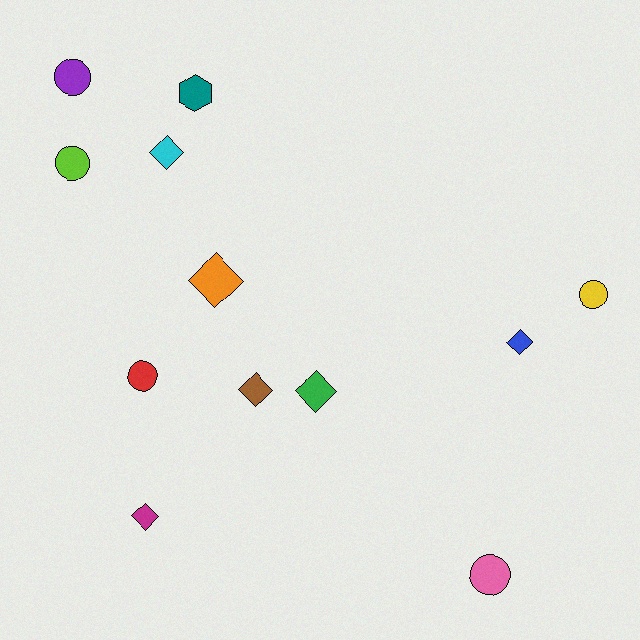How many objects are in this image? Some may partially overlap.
There are 12 objects.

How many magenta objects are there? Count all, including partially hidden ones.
There is 1 magenta object.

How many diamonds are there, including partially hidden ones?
There are 6 diamonds.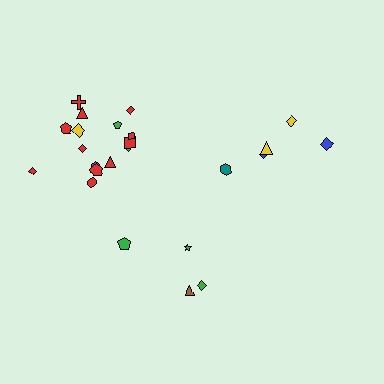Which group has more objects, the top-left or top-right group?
The top-left group.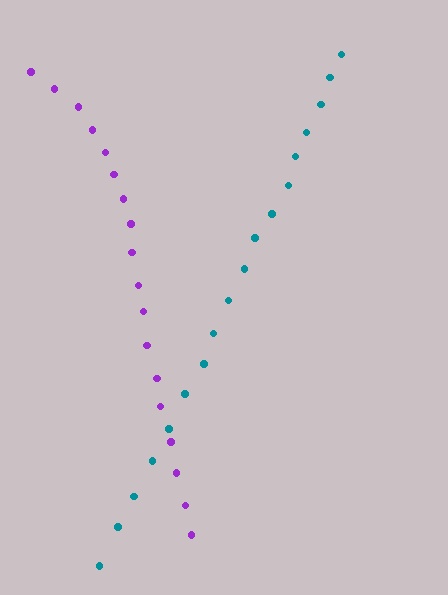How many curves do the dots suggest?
There are 2 distinct paths.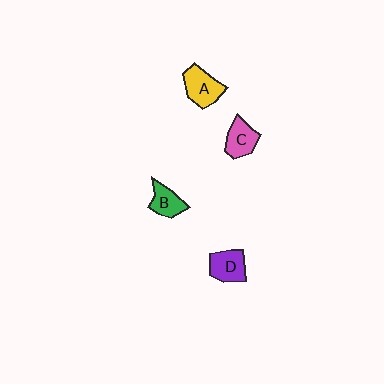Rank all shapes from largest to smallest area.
From largest to smallest: A (yellow), D (purple), C (pink), B (green).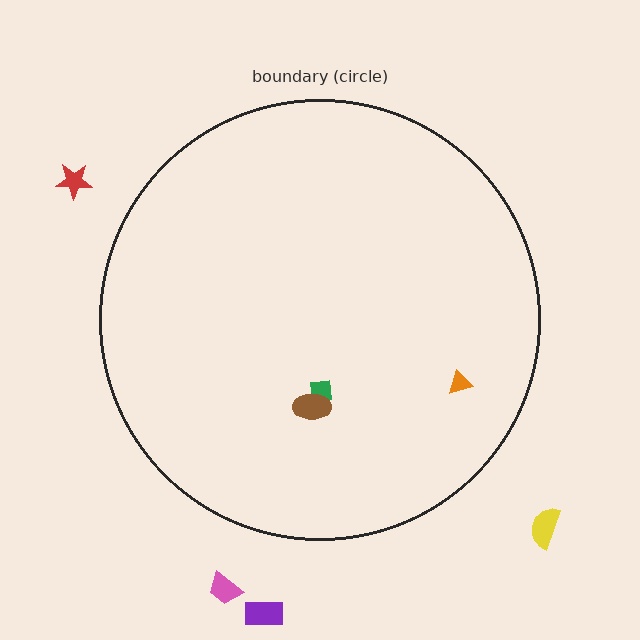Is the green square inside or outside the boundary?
Inside.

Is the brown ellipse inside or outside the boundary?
Inside.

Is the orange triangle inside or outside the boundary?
Inside.